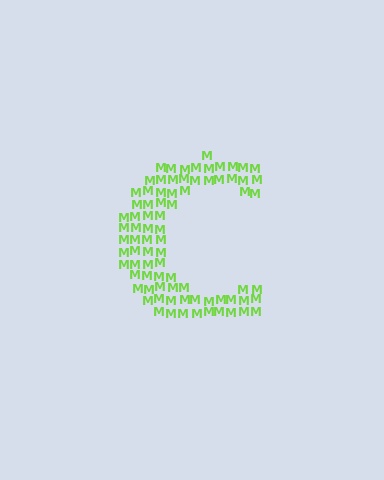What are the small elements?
The small elements are letter M's.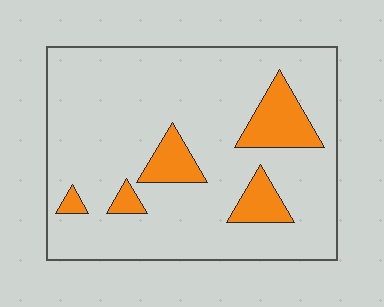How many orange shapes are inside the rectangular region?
5.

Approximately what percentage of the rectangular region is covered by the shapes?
Approximately 15%.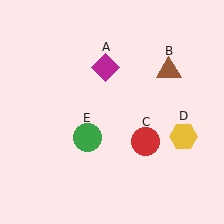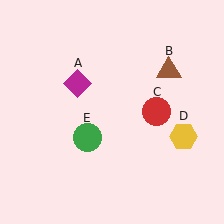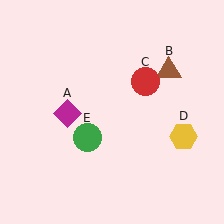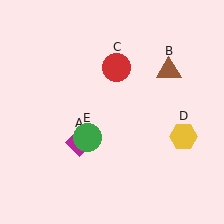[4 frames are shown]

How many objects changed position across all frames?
2 objects changed position: magenta diamond (object A), red circle (object C).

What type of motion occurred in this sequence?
The magenta diamond (object A), red circle (object C) rotated counterclockwise around the center of the scene.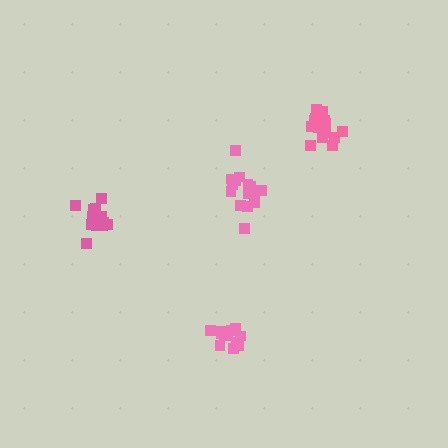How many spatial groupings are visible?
There are 4 spatial groupings.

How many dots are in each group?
Group 1: 14 dots, Group 2: 12 dots, Group 3: 16 dots, Group 4: 16 dots (58 total).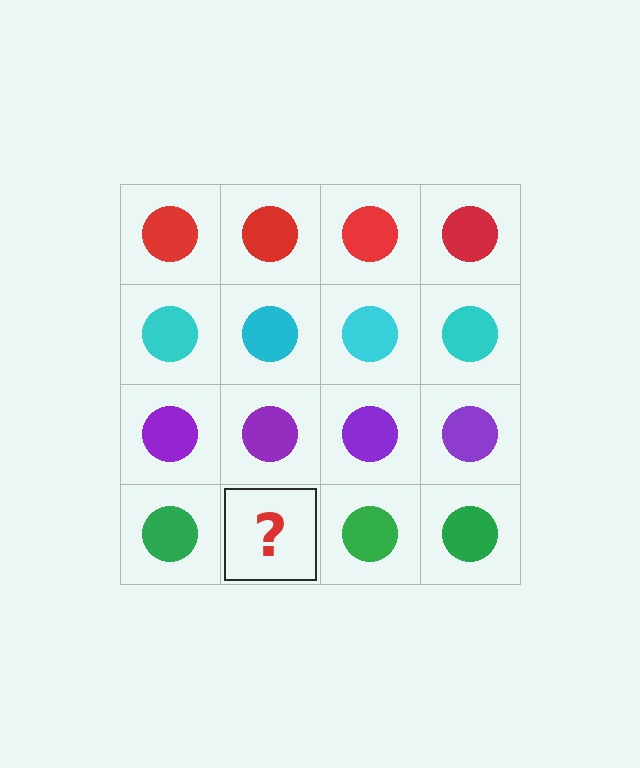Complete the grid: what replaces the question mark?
The question mark should be replaced with a green circle.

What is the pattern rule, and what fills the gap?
The rule is that each row has a consistent color. The gap should be filled with a green circle.